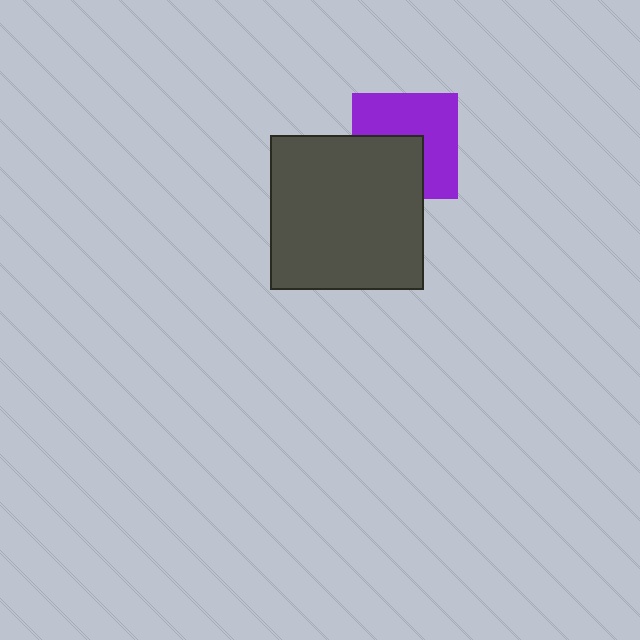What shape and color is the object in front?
The object in front is a dark gray square.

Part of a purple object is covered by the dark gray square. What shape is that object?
It is a square.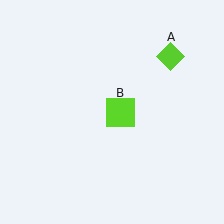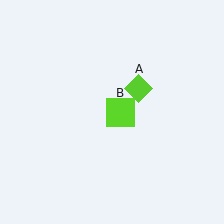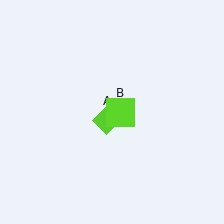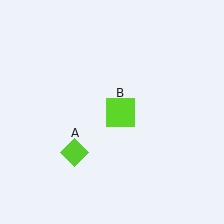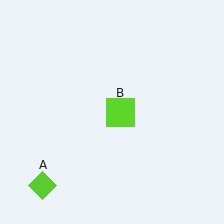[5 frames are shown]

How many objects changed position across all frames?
1 object changed position: lime diamond (object A).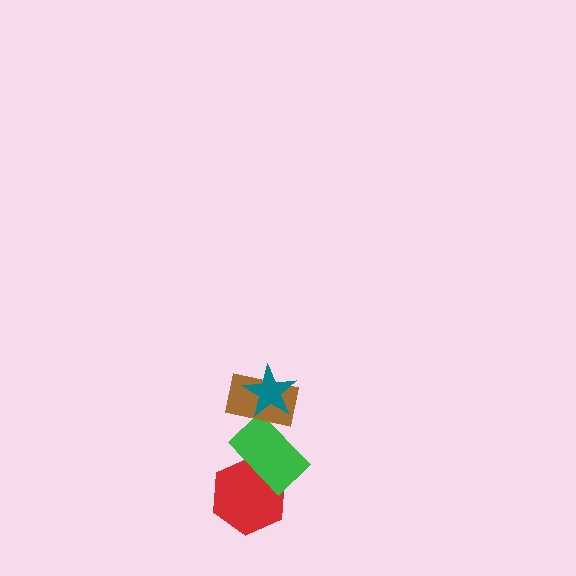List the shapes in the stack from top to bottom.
From top to bottom: the teal star, the brown rectangle, the green rectangle, the red hexagon.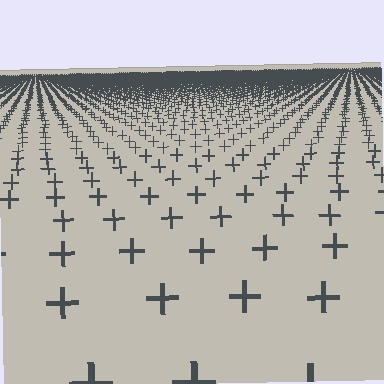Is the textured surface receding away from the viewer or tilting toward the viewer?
The surface is receding away from the viewer. Texture elements get smaller and denser toward the top.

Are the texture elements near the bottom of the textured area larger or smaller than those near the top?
Larger. Near the bottom, elements are closer to the viewer and appear at a bigger on-screen size.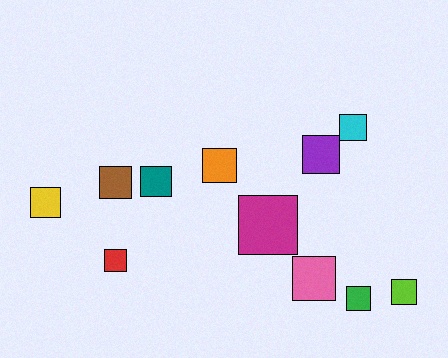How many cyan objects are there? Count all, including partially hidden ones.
There is 1 cyan object.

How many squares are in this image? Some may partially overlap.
There are 11 squares.